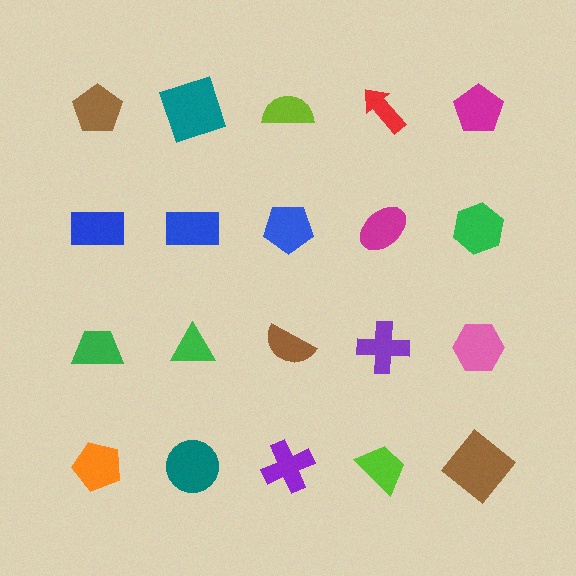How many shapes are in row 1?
5 shapes.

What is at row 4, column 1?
An orange pentagon.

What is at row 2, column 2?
A blue rectangle.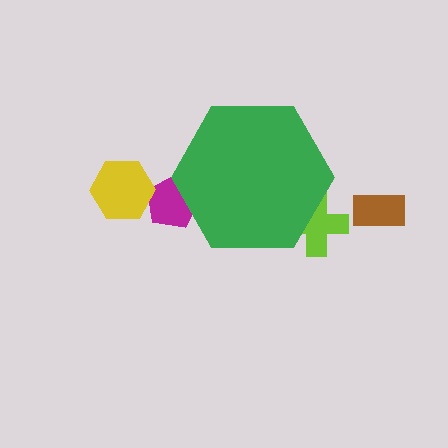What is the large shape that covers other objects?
A green hexagon.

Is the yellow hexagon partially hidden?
No, the yellow hexagon is fully visible.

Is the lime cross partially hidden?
Yes, the lime cross is partially hidden behind the green hexagon.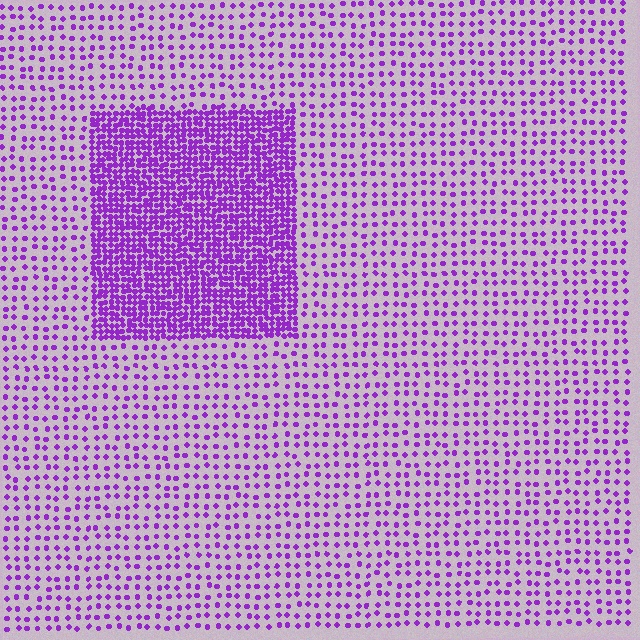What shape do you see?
I see a rectangle.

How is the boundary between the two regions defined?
The boundary is defined by a change in element density (approximately 3.1x ratio). All elements are the same color, size, and shape.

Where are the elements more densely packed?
The elements are more densely packed inside the rectangle boundary.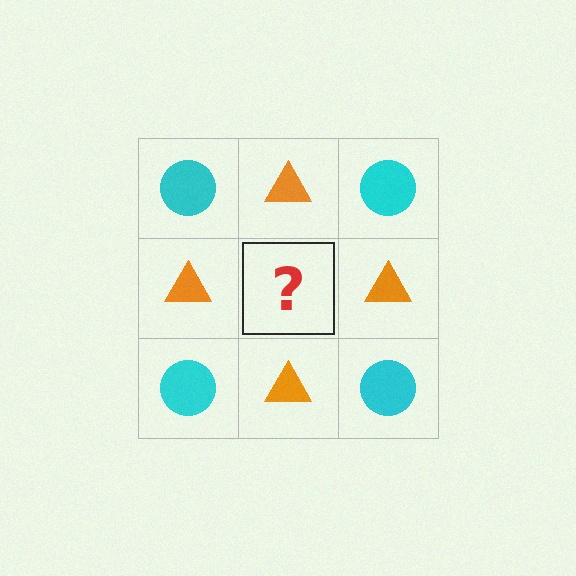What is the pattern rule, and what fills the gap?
The rule is that it alternates cyan circle and orange triangle in a checkerboard pattern. The gap should be filled with a cyan circle.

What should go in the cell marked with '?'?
The missing cell should contain a cyan circle.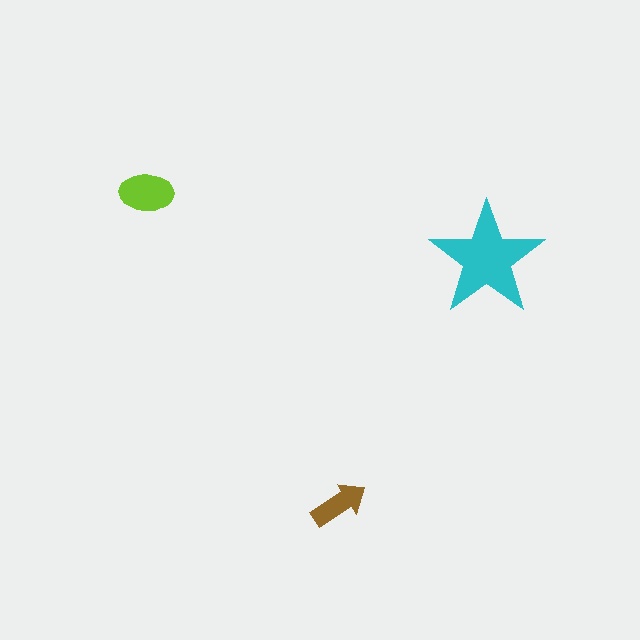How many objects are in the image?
There are 3 objects in the image.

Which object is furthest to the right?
The cyan star is rightmost.